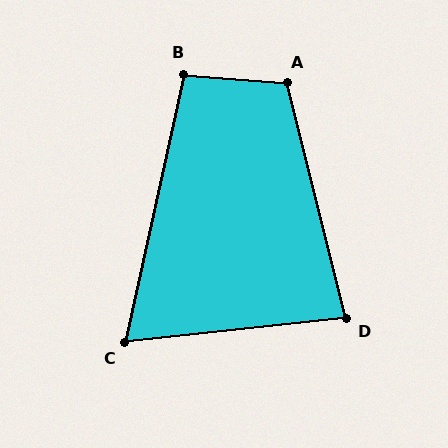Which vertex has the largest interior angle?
A, at approximately 109 degrees.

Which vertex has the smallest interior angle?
C, at approximately 71 degrees.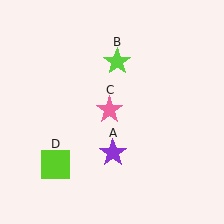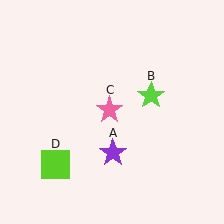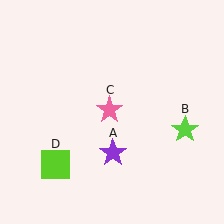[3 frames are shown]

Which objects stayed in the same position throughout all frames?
Purple star (object A) and pink star (object C) and lime square (object D) remained stationary.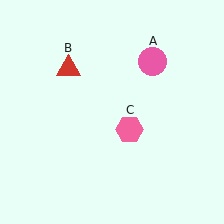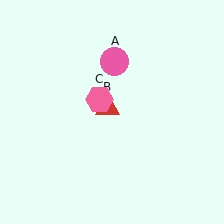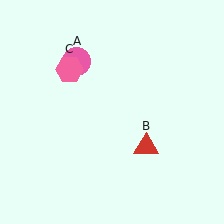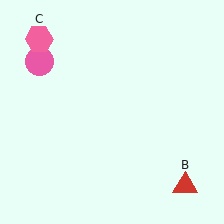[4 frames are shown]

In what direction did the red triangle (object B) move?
The red triangle (object B) moved down and to the right.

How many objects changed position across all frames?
3 objects changed position: pink circle (object A), red triangle (object B), pink hexagon (object C).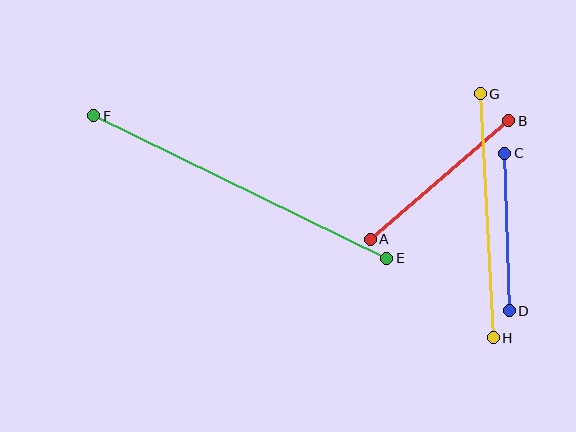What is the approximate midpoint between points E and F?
The midpoint is at approximately (240, 187) pixels.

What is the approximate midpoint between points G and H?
The midpoint is at approximately (487, 216) pixels.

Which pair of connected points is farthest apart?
Points E and F are farthest apart.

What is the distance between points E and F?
The distance is approximately 325 pixels.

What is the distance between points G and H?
The distance is approximately 244 pixels.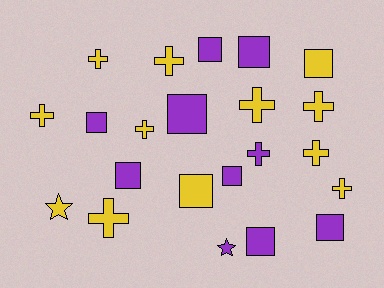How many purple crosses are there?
There is 1 purple cross.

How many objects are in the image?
There are 22 objects.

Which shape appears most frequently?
Cross, with 10 objects.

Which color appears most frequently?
Yellow, with 12 objects.